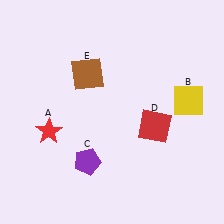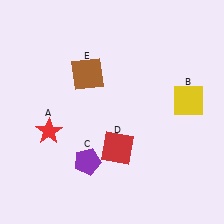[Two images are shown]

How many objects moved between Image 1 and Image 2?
1 object moved between the two images.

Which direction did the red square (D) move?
The red square (D) moved left.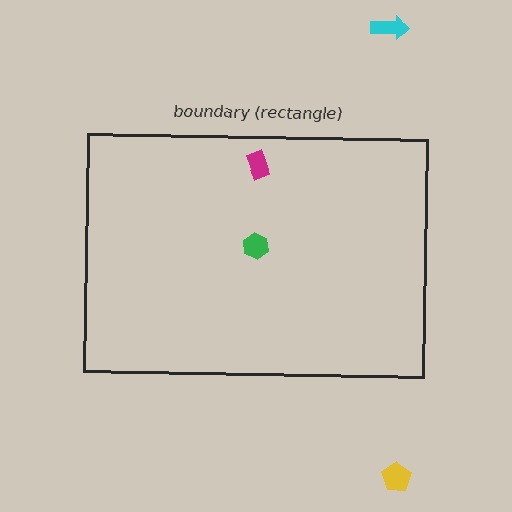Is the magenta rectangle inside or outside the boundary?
Inside.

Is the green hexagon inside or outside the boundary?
Inside.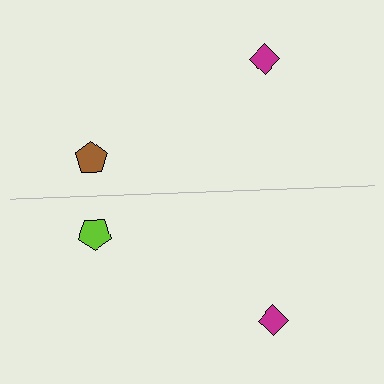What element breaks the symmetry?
The lime pentagon on the bottom side breaks the symmetry — its mirror counterpart is brown.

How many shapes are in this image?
There are 4 shapes in this image.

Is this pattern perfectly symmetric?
No, the pattern is not perfectly symmetric. The lime pentagon on the bottom side breaks the symmetry — its mirror counterpart is brown.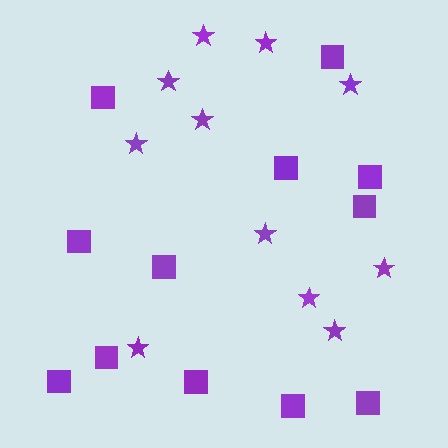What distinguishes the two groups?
There are 2 groups: one group of squares (12) and one group of stars (11).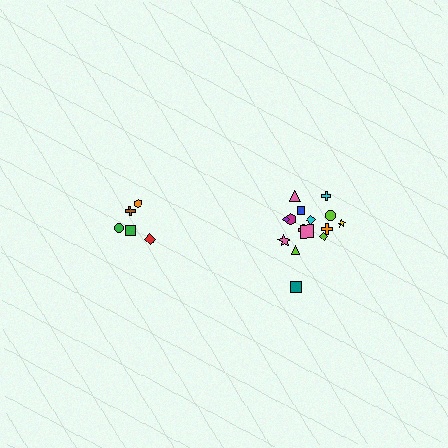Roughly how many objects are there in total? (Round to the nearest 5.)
Roughly 20 objects in total.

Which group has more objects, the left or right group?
The right group.